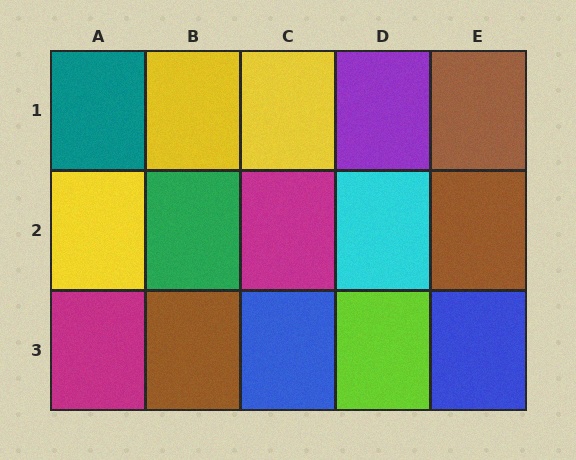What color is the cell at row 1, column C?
Yellow.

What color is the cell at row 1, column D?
Purple.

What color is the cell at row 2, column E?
Brown.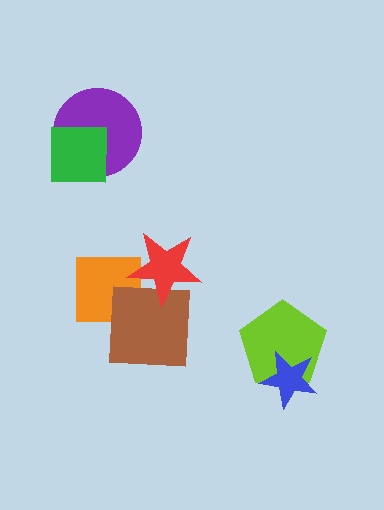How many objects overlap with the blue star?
1 object overlaps with the blue star.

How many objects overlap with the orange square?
2 objects overlap with the orange square.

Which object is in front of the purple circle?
The green square is in front of the purple circle.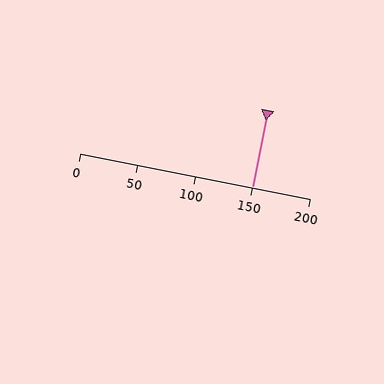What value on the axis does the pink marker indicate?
The marker indicates approximately 150.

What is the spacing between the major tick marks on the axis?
The major ticks are spaced 50 apart.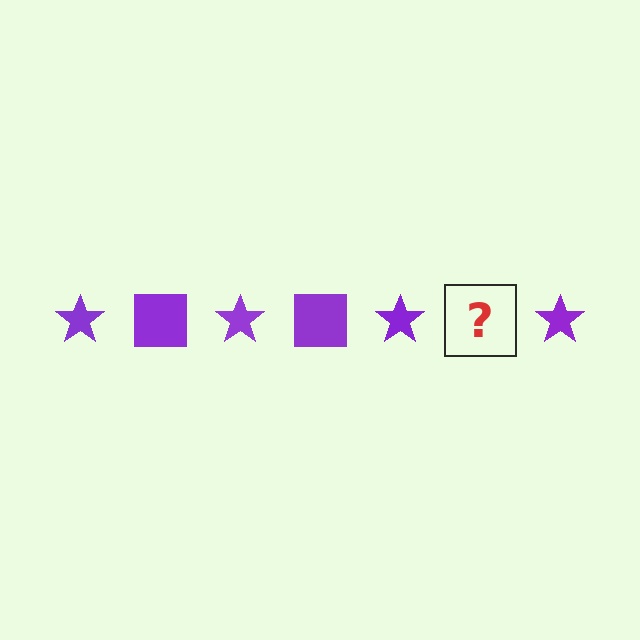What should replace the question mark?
The question mark should be replaced with a purple square.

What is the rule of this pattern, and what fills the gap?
The rule is that the pattern cycles through star, square shapes in purple. The gap should be filled with a purple square.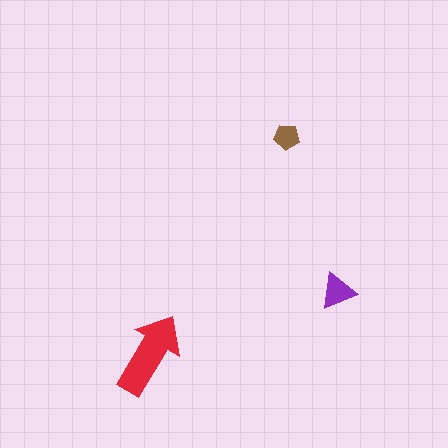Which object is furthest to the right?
The purple triangle is rightmost.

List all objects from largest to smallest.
The red arrow, the purple triangle, the brown pentagon.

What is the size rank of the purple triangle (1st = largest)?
2nd.